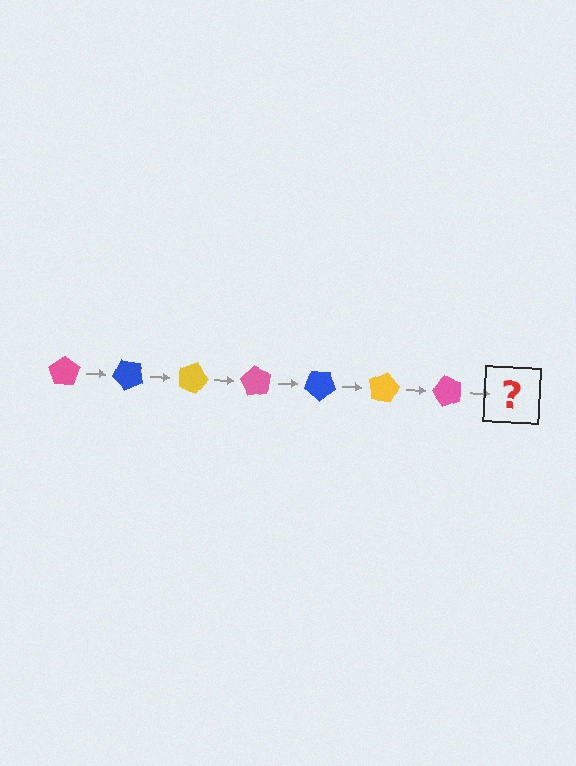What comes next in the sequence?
The next element should be a blue pentagon, rotated 315 degrees from the start.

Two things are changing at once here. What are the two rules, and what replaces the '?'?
The two rules are that it rotates 45 degrees each step and the color cycles through pink, blue, and yellow. The '?' should be a blue pentagon, rotated 315 degrees from the start.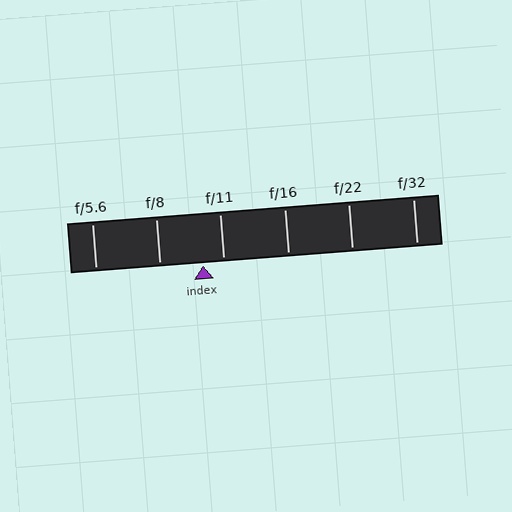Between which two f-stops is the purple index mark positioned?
The index mark is between f/8 and f/11.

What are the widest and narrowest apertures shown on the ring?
The widest aperture shown is f/5.6 and the narrowest is f/32.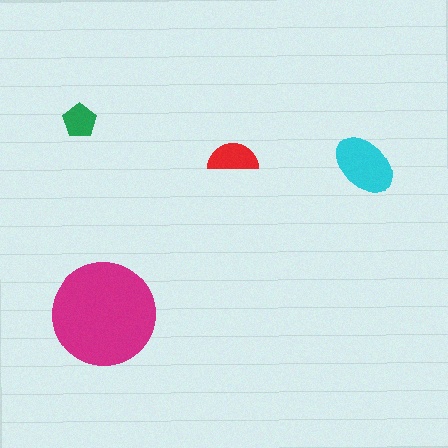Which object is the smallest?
The green pentagon.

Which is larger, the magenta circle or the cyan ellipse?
The magenta circle.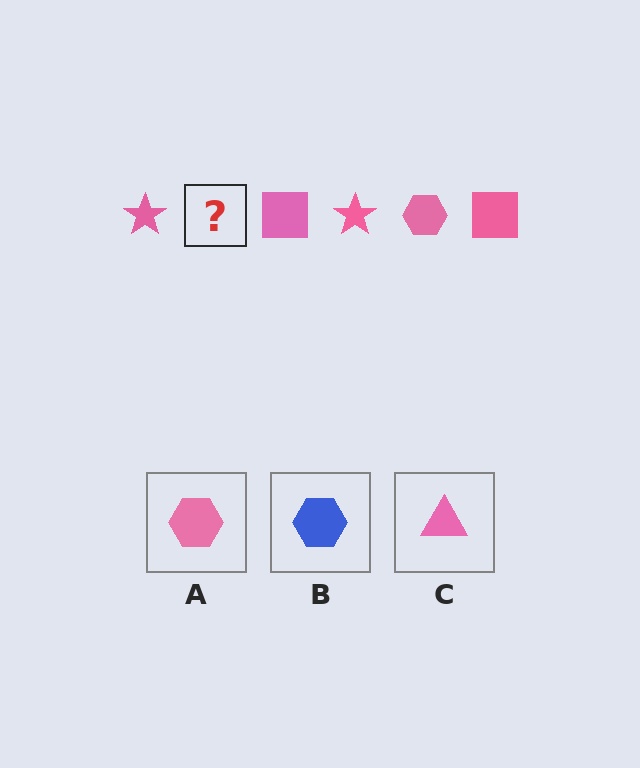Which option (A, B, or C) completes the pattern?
A.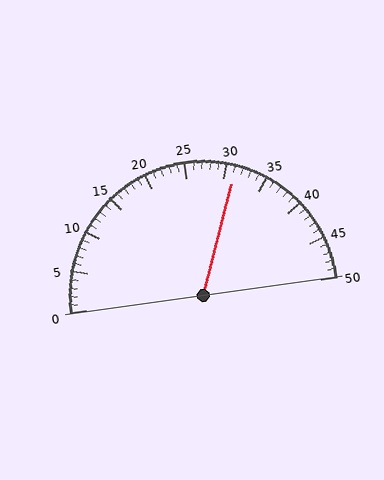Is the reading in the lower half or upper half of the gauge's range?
The reading is in the upper half of the range (0 to 50).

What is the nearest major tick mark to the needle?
The nearest major tick mark is 30.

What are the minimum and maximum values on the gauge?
The gauge ranges from 0 to 50.